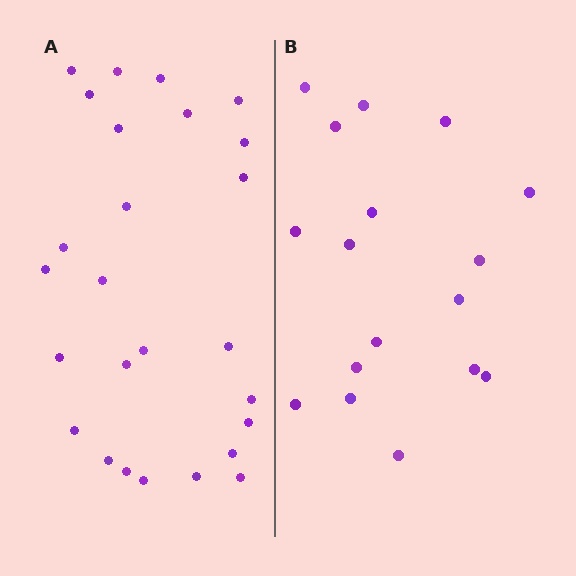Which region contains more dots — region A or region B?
Region A (the left region) has more dots.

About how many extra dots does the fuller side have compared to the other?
Region A has roughly 8 or so more dots than region B.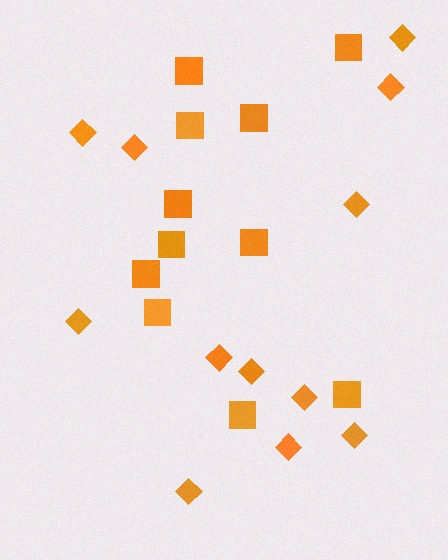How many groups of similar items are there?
There are 2 groups: one group of squares (11) and one group of diamonds (12).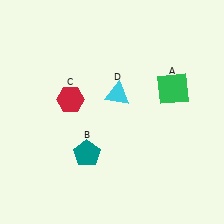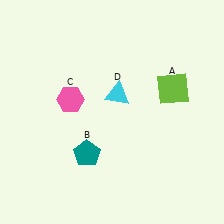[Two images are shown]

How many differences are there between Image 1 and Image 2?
There are 2 differences between the two images.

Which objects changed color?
A changed from green to lime. C changed from red to pink.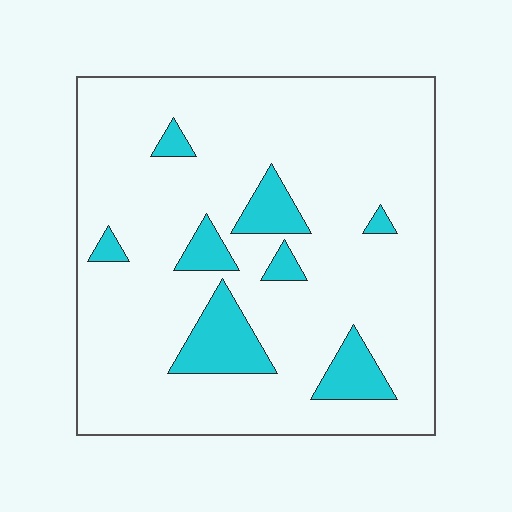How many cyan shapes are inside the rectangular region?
8.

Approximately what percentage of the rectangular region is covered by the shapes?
Approximately 15%.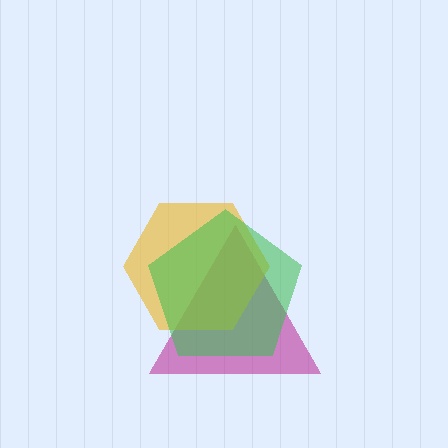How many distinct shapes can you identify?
There are 3 distinct shapes: a magenta triangle, a yellow hexagon, a green pentagon.